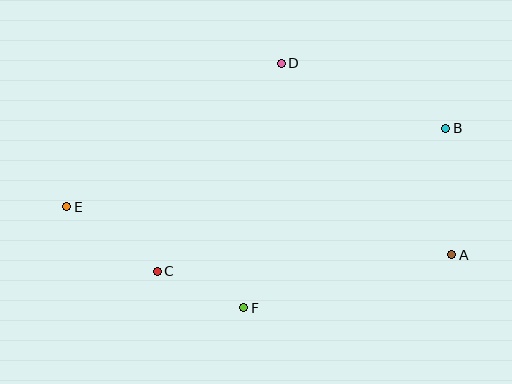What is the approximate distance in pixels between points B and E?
The distance between B and E is approximately 387 pixels.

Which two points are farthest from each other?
Points A and E are farthest from each other.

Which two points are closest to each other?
Points C and F are closest to each other.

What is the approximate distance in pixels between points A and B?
The distance between A and B is approximately 127 pixels.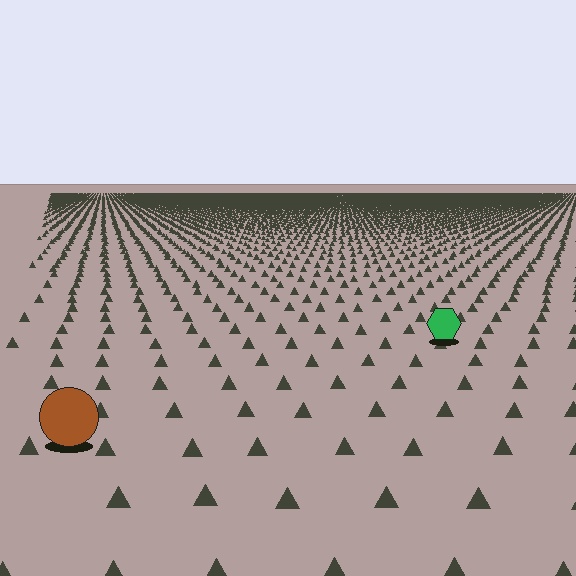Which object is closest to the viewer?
The brown circle is closest. The texture marks near it are larger and more spread out.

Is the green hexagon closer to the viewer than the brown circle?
No. The brown circle is closer — you can tell from the texture gradient: the ground texture is coarser near it.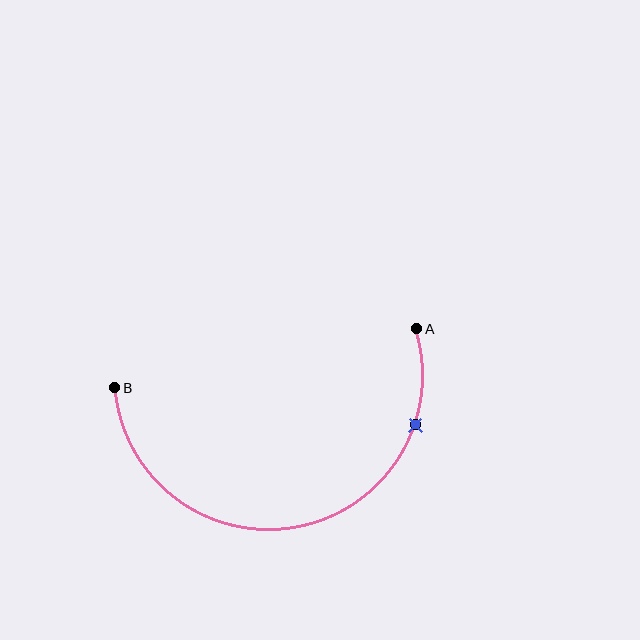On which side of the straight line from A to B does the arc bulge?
The arc bulges below the straight line connecting A and B.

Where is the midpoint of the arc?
The arc midpoint is the point on the curve farthest from the straight line joining A and B. It sits below that line.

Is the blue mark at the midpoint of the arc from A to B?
No. The blue mark lies on the arc but is closer to endpoint A. The arc midpoint would be at the point on the curve equidistant along the arc from both A and B.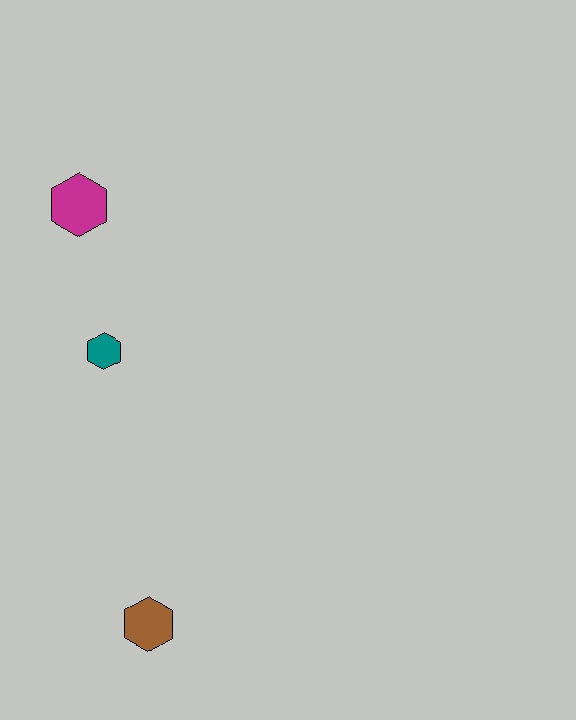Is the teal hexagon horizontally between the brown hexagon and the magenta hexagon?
Yes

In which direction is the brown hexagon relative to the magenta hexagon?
The brown hexagon is below the magenta hexagon.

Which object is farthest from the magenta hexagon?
The brown hexagon is farthest from the magenta hexagon.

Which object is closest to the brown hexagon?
The teal hexagon is closest to the brown hexagon.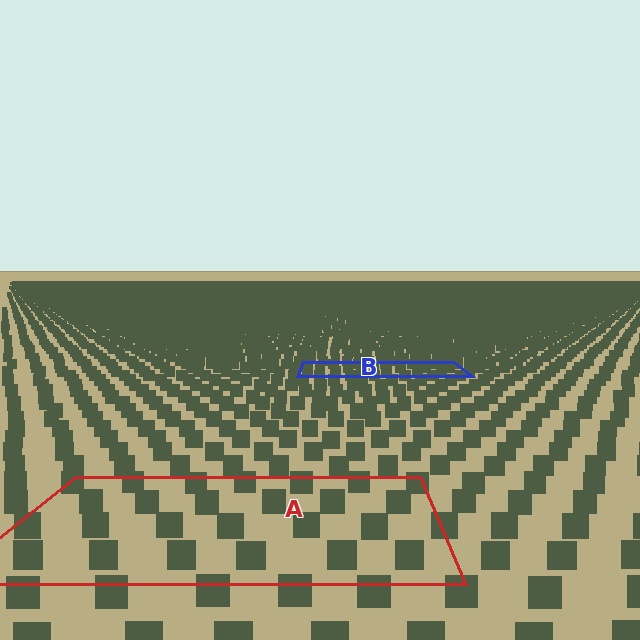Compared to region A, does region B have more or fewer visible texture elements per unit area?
Region B has more texture elements per unit area — they are packed more densely because it is farther away.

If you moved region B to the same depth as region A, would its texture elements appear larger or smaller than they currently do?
They would appear larger. At a closer depth, the same texture elements are projected at a bigger on-screen size.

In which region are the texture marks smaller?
The texture marks are smaller in region B, because it is farther away.